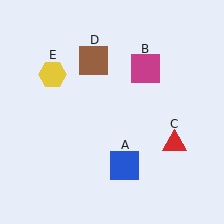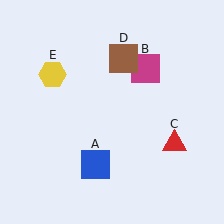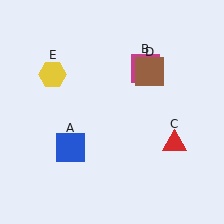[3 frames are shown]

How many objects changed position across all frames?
2 objects changed position: blue square (object A), brown square (object D).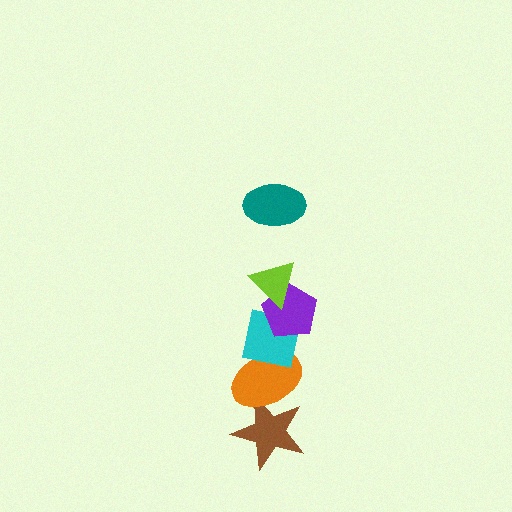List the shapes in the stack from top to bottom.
From top to bottom: the teal ellipse, the lime triangle, the purple pentagon, the cyan square, the orange ellipse, the brown star.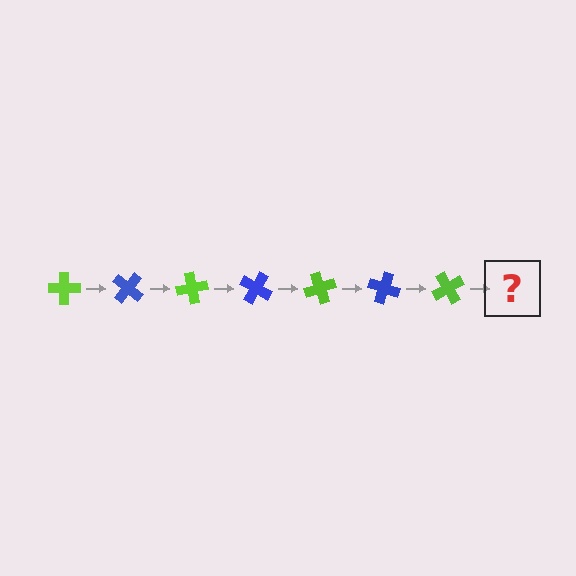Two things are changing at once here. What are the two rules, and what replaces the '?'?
The two rules are that it rotates 40 degrees each step and the color cycles through lime and blue. The '?' should be a blue cross, rotated 280 degrees from the start.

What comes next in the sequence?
The next element should be a blue cross, rotated 280 degrees from the start.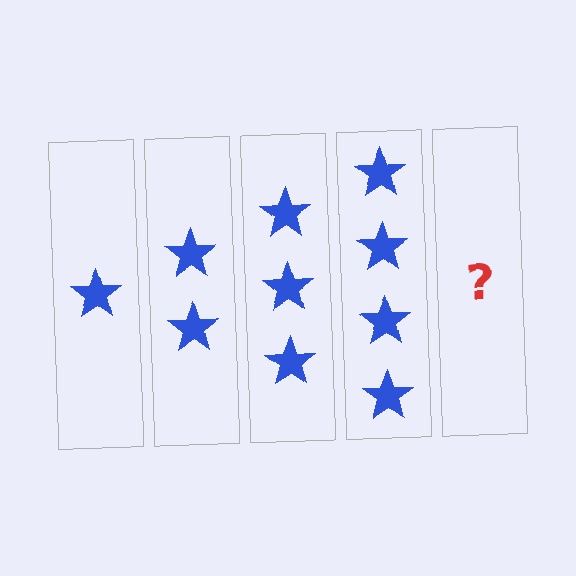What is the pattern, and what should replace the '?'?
The pattern is that each step adds one more star. The '?' should be 5 stars.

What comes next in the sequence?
The next element should be 5 stars.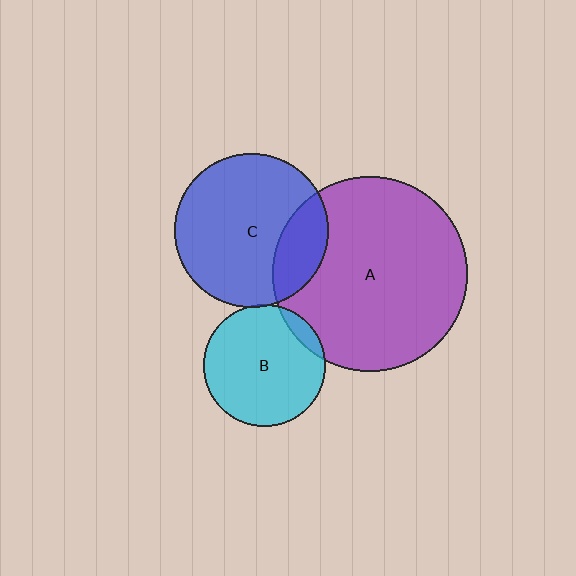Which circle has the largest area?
Circle A (purple).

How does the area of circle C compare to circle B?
Approximately 1.6 times.